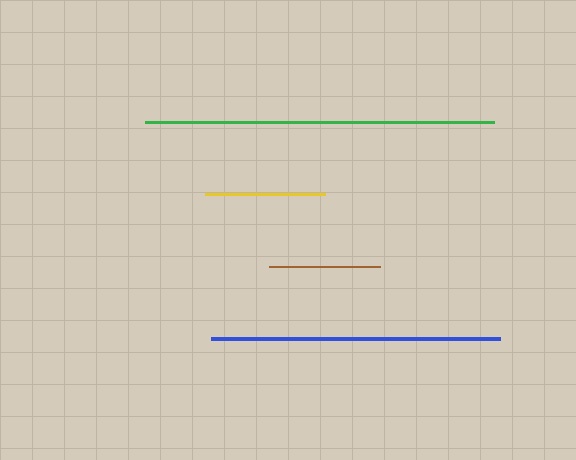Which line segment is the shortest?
The brown line is the shortest at approximately 111 pixels.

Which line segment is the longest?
The green line is the longest at approximately 349 pixels.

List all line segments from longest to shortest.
From longest to shortest: green, blue, yellow, brown.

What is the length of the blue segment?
The blue segment is approximately 290 pixels long.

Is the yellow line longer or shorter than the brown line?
The yellow line is longer than the brown line.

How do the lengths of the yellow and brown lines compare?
The yellow and brown lines are approximately the same length.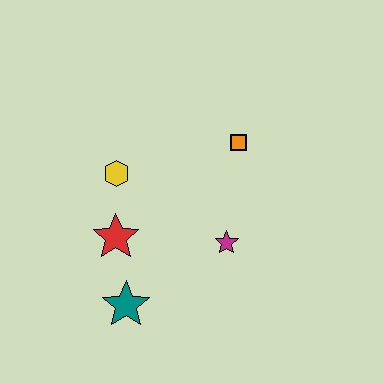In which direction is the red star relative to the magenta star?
The red star is to the left of the magenta star.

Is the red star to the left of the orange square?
Yes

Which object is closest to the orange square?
The magenta star is closest to the orange square.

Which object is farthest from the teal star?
The orange square is farthest from the teal star.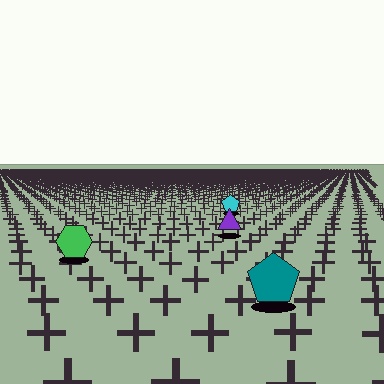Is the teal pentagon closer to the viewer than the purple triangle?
Yes. The teal pentagon is closer — you can tell from the texture gradient: the ground texture is coarser near it.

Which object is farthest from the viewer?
The cyan pentagon is farthest from the viewer. It appears smaller and the ground texture around it is denser.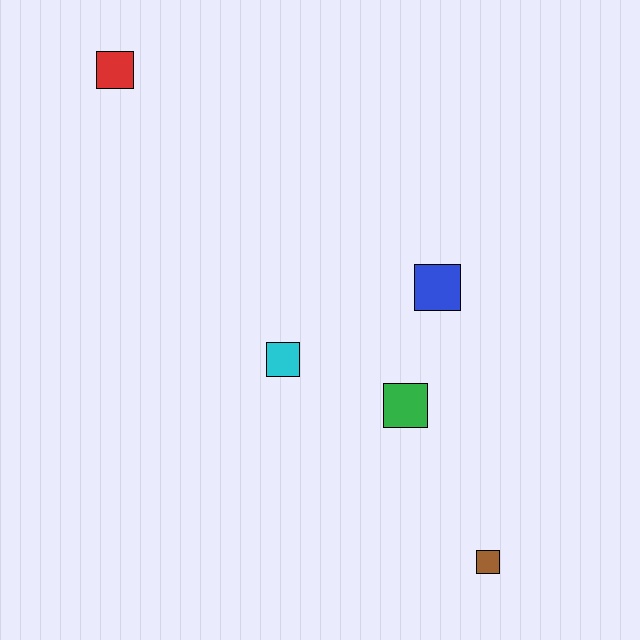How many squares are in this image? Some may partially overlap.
There are 5 squares.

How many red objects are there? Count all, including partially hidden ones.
There is 1 red object.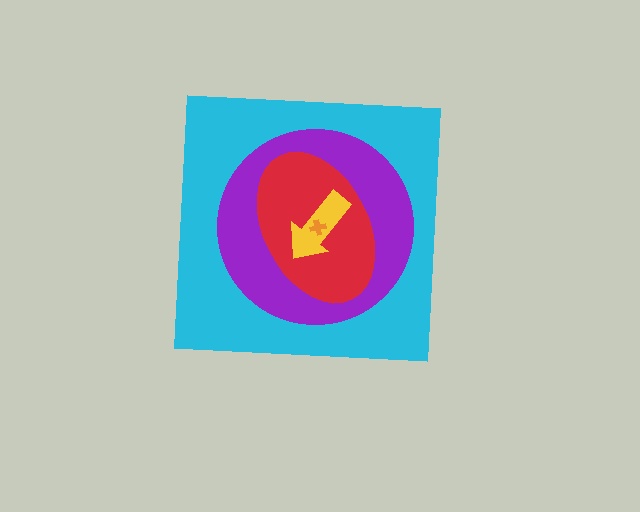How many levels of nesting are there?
5.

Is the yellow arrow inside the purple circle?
Yes.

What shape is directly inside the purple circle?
The red ellipse.